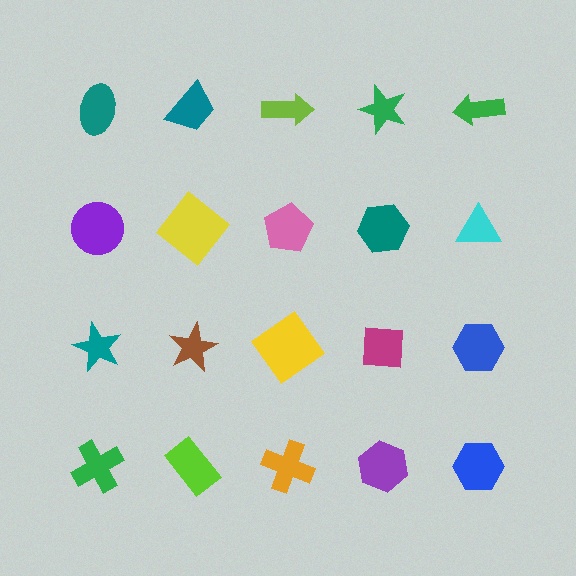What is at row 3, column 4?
A magenta square.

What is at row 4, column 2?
A lime rectangle.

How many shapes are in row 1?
5 shapes.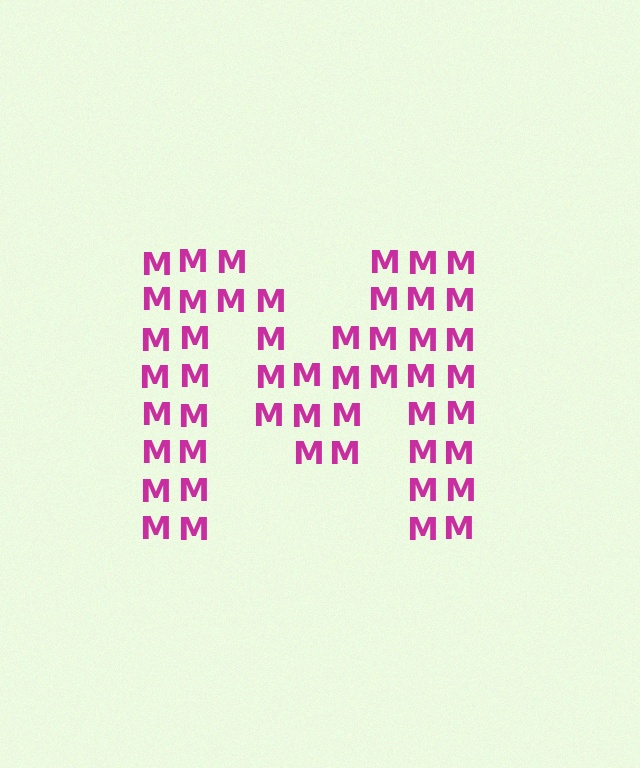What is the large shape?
The large shape is the letter M.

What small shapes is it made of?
It is made of small letter M's.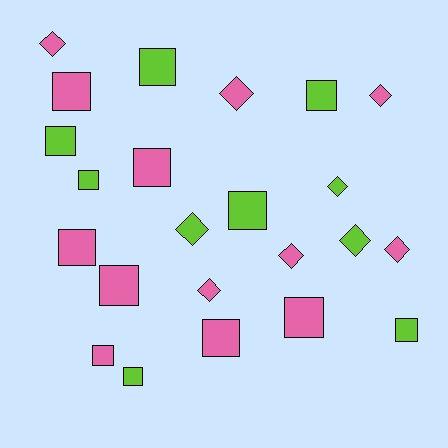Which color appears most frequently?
Pink, with 13 objects.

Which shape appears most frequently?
Square, with 14 objects.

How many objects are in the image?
There are 23 objects.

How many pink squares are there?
There are 7 pink squares.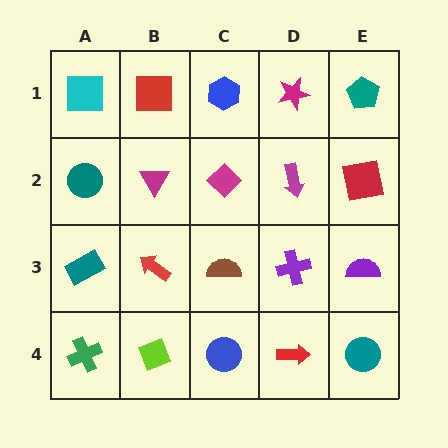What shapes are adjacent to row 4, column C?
A brown semicircle (row 3, column C), a lime diamond (row 4, column B), a red arrow (row 4, column D).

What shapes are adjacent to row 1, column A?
A teal circle (row 2, column A), a red square (row 1, column B).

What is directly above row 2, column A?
A cyan square.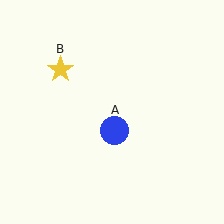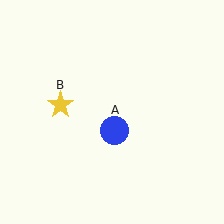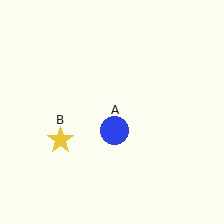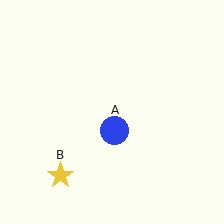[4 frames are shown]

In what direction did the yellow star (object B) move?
The yellow star (object B) moved down.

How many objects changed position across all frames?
1 object changed position: yellow star (object B).